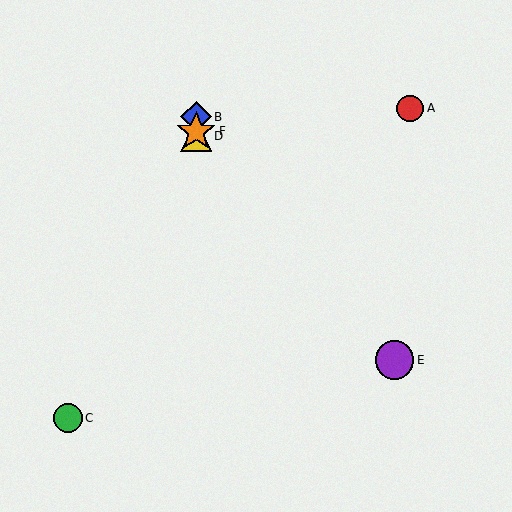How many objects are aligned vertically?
3 objects (B, D, F) are aligned vertically.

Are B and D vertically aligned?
Yes, both are at x≈196.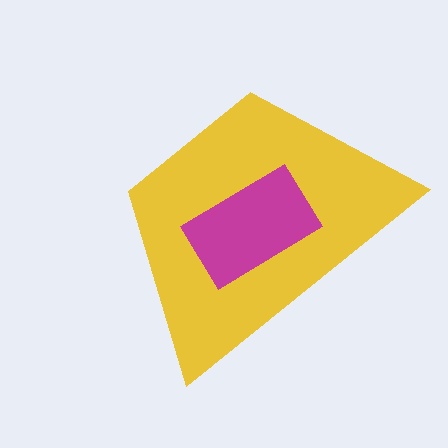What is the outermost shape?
The yellow trapezoid.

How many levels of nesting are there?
2.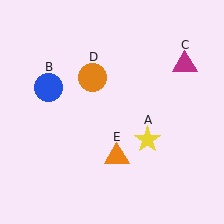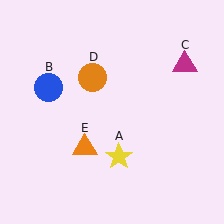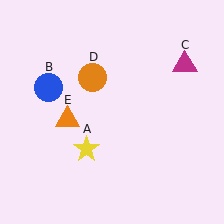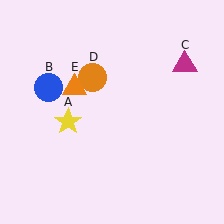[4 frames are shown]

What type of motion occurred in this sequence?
The yellow star (object A), orange triangle (object E) rotated clockwise around the center of the scene.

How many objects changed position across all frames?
2 objects changed position: yellow star (object A), orange triangle (object E).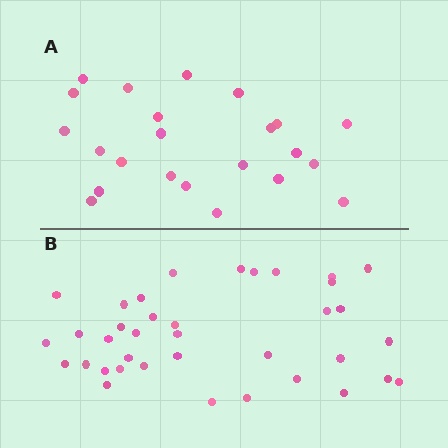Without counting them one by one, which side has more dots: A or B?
Region B (the bottom region) has more dots.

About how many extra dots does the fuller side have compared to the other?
Region B has approximately 15 more dots than region A.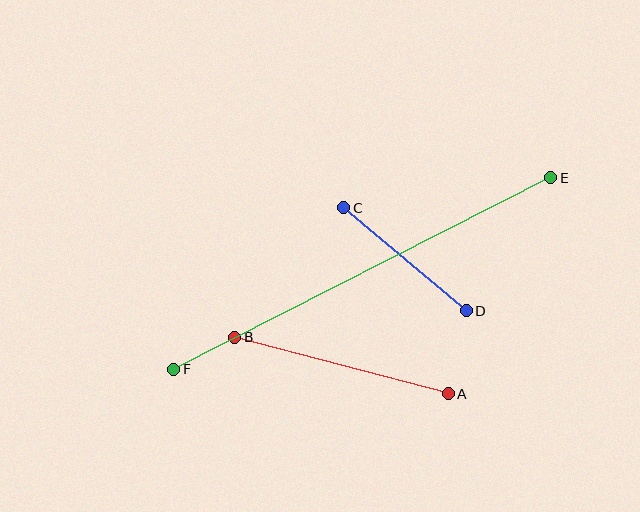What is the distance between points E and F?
The distance is approximately 423 pixels.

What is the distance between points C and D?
The distance is approximately 160 pixels.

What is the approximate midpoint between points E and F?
The midpoint is at approximately (362, 274) pixels.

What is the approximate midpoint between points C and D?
The midpoint is at approximately (405, 259) pixels.